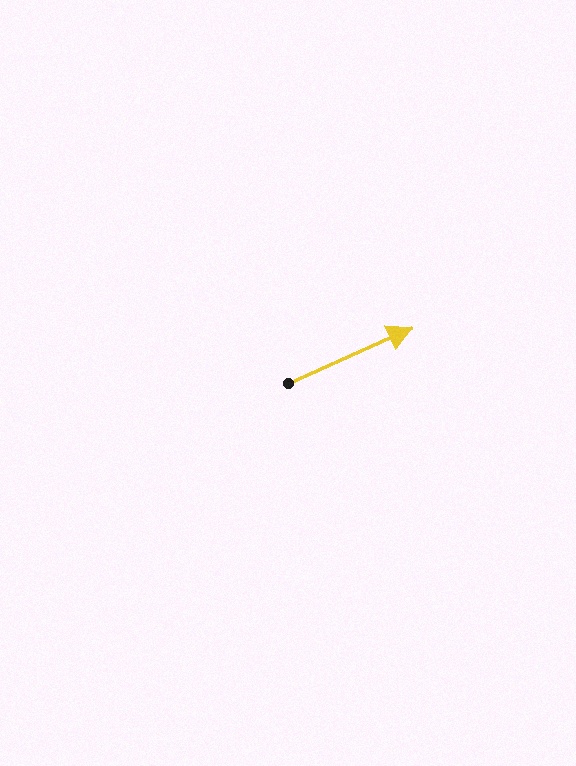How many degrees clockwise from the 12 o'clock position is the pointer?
Approximately 66 degrees.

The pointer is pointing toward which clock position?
Roughly 2 o'clock.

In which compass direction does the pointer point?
Northeast.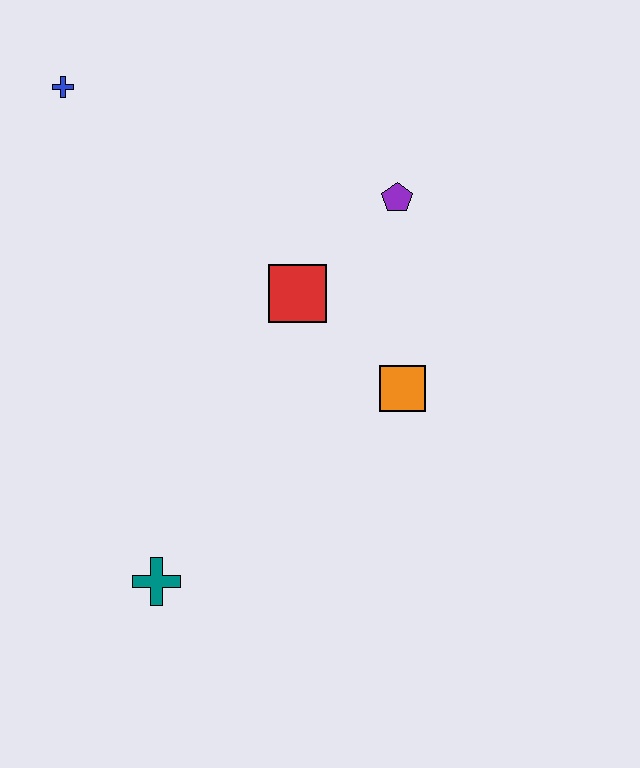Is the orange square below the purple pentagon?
Yes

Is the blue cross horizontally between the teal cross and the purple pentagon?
No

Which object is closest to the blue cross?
The red square is closest to the blue cross.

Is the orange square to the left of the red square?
No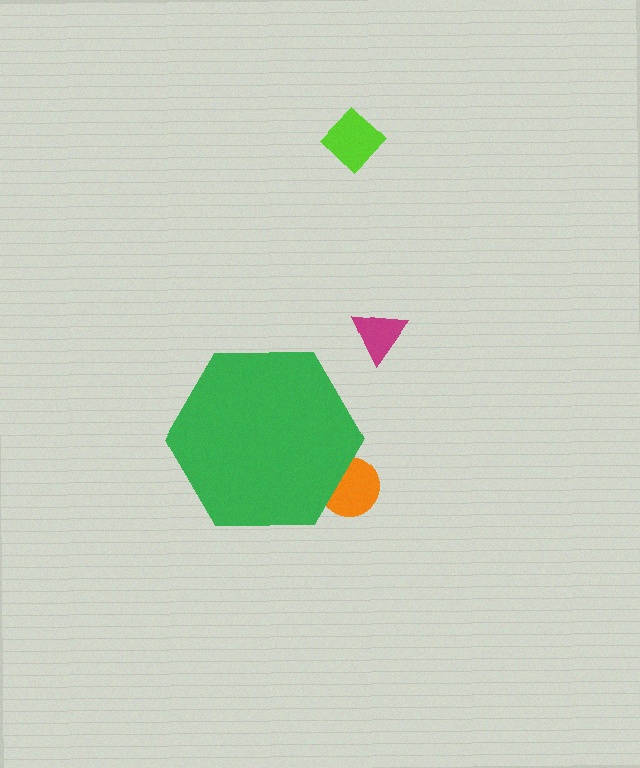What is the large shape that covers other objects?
A green hexagon.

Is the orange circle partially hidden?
Yes, the orange circle is partially hidden behind the green hexagon.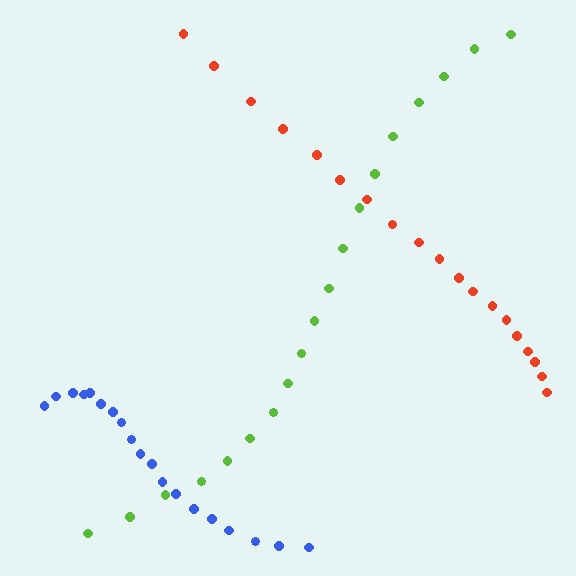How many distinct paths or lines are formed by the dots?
There are 3 distinct paths.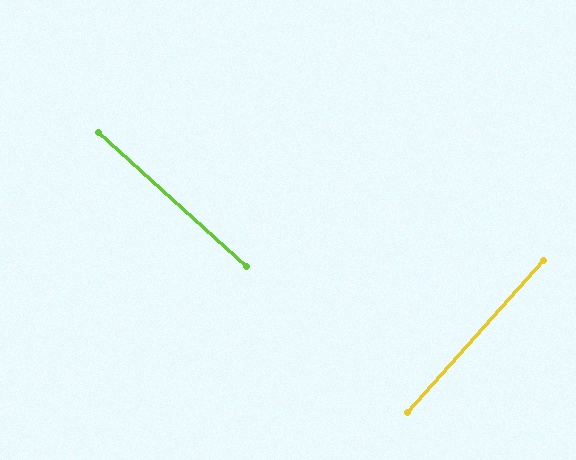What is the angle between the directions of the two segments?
Approximately 90 degrees.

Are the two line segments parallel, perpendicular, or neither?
Perpendicular — they meet at approximately 90°.